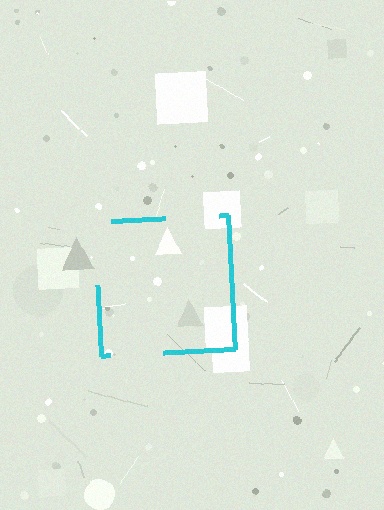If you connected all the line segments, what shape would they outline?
They would outline a square.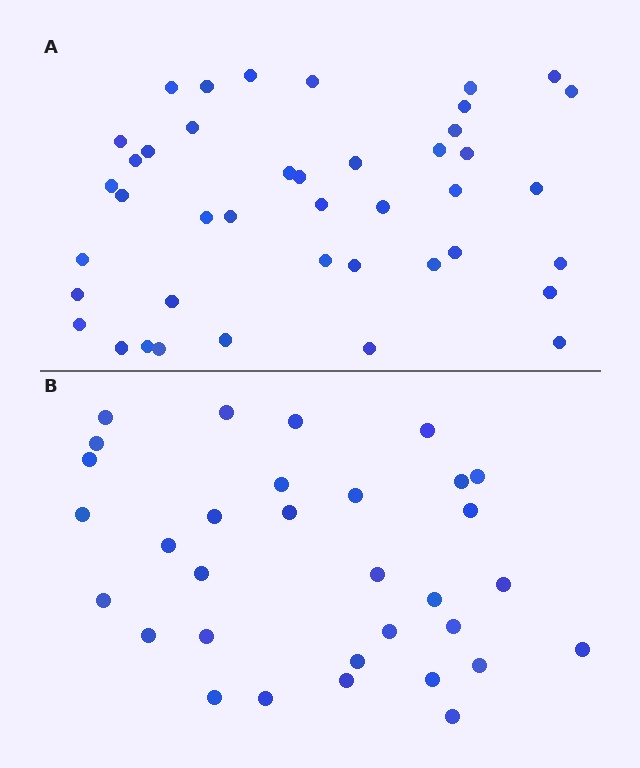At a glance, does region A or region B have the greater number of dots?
Region A (the top region) has more dots.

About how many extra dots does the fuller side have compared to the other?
Region A has roughly 10 or so more dots than region B.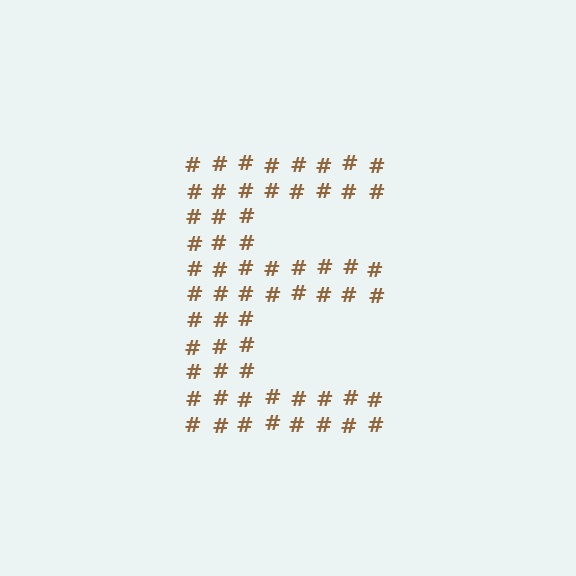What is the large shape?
The large shape is the letter E.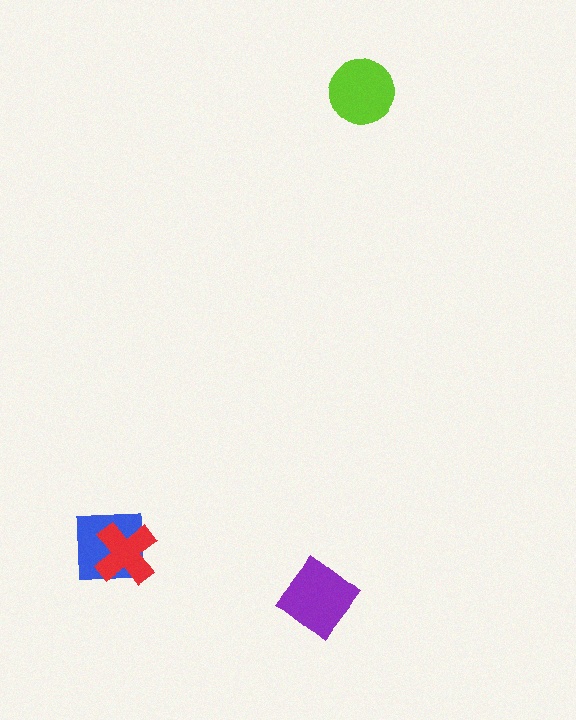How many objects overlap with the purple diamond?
0 objects overlap with the purple diamond.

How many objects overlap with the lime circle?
0 objects overlap with the lime circle.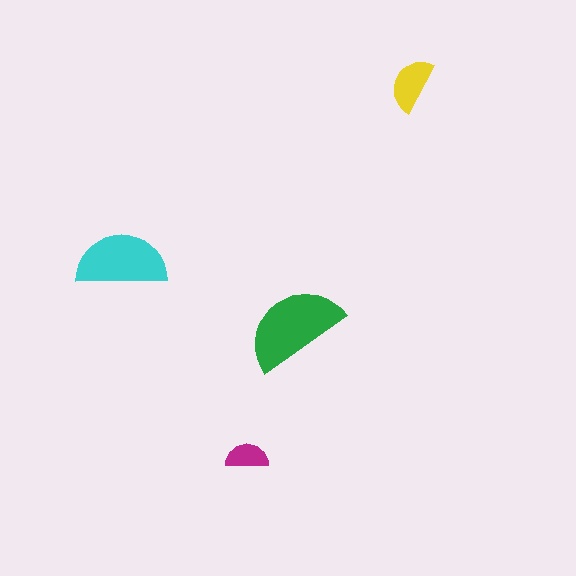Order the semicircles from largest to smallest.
the green one, the cyan one, the yellow one, the magenta one.